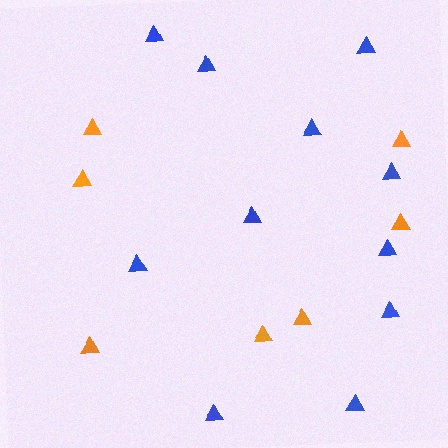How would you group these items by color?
There are 2 groups: one group of orange triangles (7) and one group of blue triangles (11).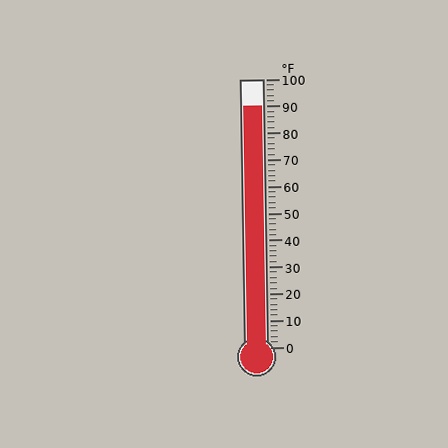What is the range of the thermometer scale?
The thermometer scale ranges from 0°F to 100°F.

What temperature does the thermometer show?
The thermometer shows approximately 90°F.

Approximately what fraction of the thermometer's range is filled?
The thermometer is filled to approximately 90% of its range.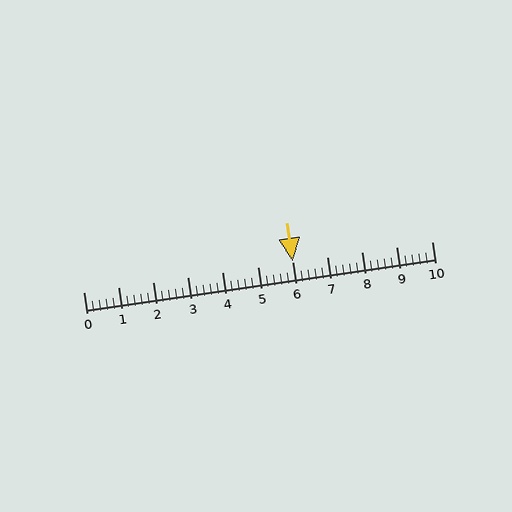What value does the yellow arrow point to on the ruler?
The yellow arrow points to approximately 6.0.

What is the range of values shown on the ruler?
The ruler shows values from 0 to 10.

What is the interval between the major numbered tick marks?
The major tick marks are spaced 1 units apart.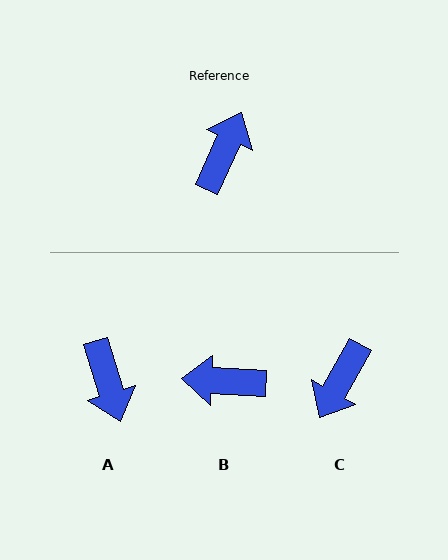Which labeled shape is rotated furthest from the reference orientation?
C, about 175 degrees away.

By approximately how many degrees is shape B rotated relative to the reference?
Approximately 112 degrees counter-clockwise.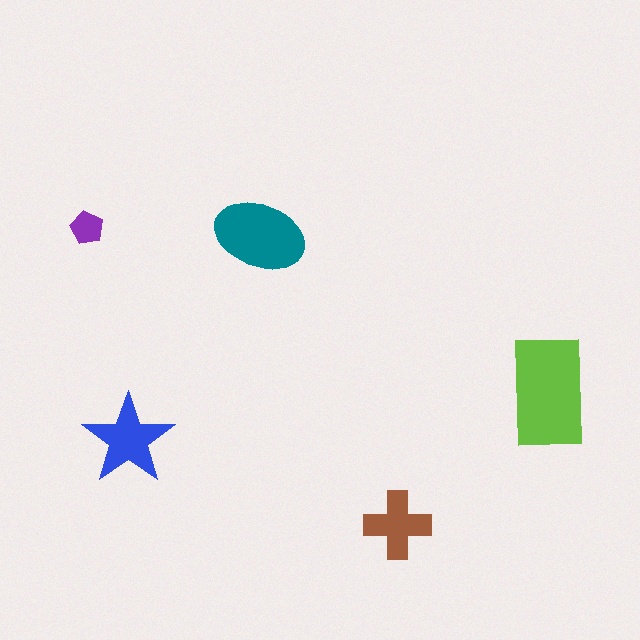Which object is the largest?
The lime rectangle.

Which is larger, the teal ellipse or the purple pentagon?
The teal ellipse.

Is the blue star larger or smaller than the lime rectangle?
Smaller.